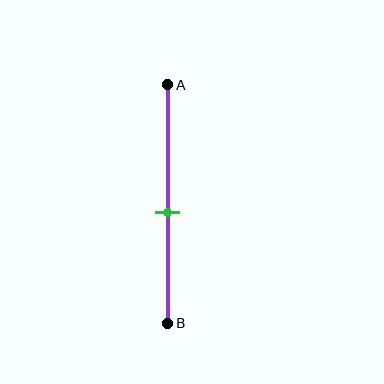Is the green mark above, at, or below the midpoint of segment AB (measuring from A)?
The green mark is below the midpoint of segment AB.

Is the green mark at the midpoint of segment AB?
No, the mark is at about 55% from A, not at the 50% midpoint.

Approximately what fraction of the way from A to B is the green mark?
The green mark is approximately 55% of the way from A to B.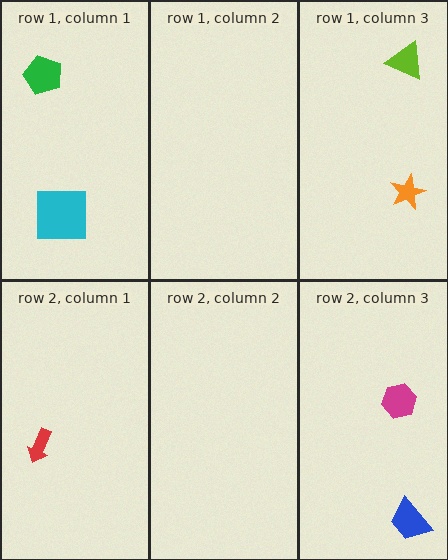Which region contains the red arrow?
The row 2, column 1 region.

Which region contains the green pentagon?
The row 1, column 1 region.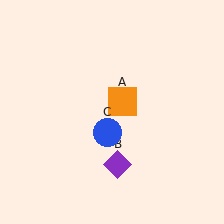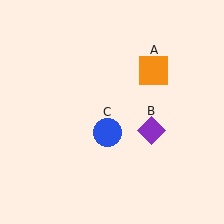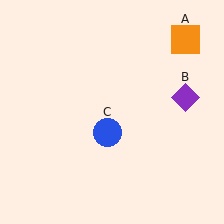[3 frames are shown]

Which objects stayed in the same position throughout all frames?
Blue circle (object C) remained stationary.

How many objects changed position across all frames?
2 objects changed position: orange square (object A), purple diamond (object B).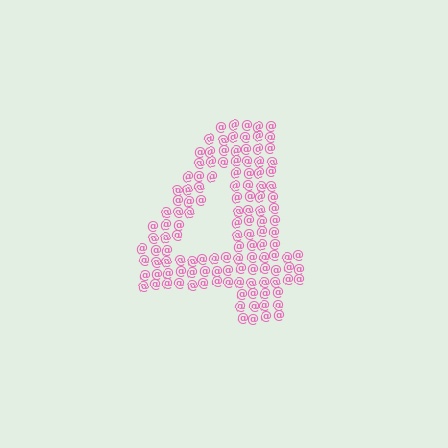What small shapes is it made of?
It is made of small at signs.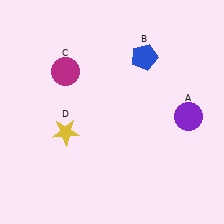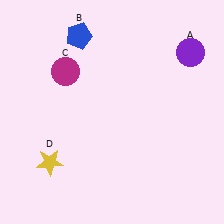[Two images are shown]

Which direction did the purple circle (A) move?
The purple circle (A) moved up.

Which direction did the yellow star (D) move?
The yellow star (D) moved down.